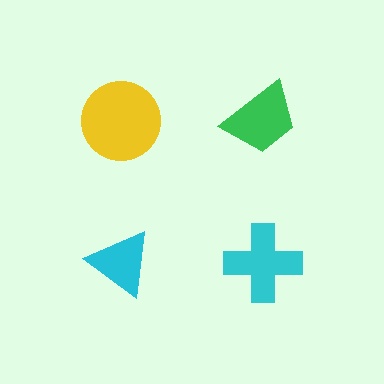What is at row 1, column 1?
A yellow circle.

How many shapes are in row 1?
2 shapes.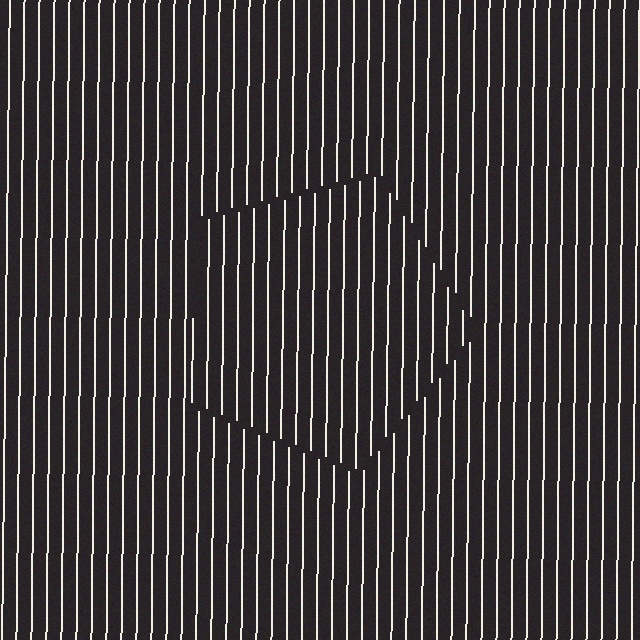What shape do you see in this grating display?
An illusory pentagon. The interior of the shape contains the same grating, shifted by half a period — the contour is defined by the phase discontinuity where line-ends from the inner and outer gratings abut.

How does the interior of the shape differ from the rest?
The interior of the shape contains the same grating, shifted by half a period — the contour is defined by the phase discontinuity where line-ends from the inner and outer gratings abut.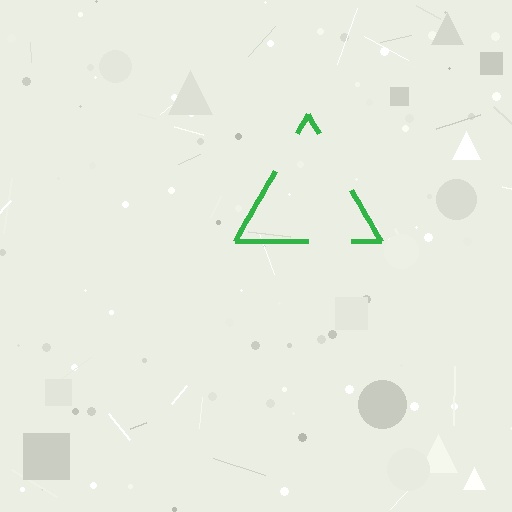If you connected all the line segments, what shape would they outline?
They would outline a triangle.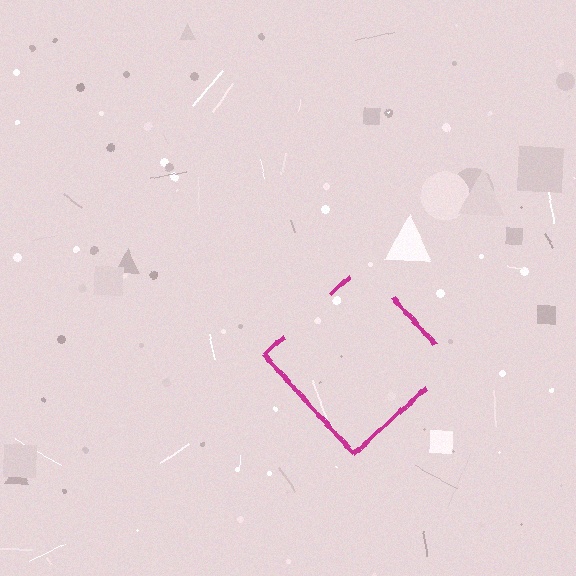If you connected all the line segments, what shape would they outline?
They would outline a diamond.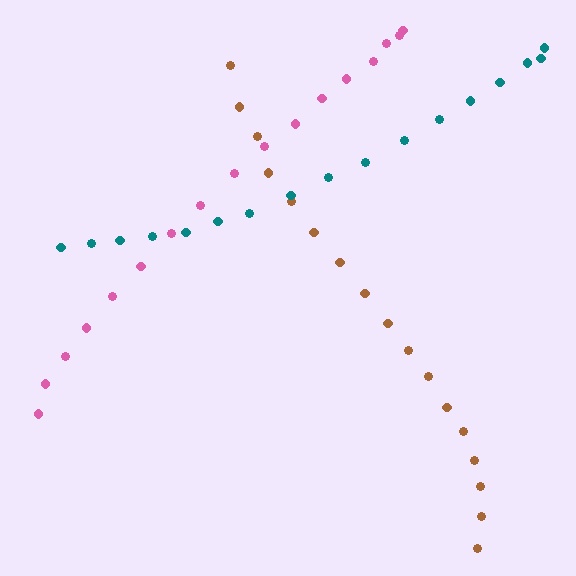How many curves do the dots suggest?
There are 3 distinct paths.